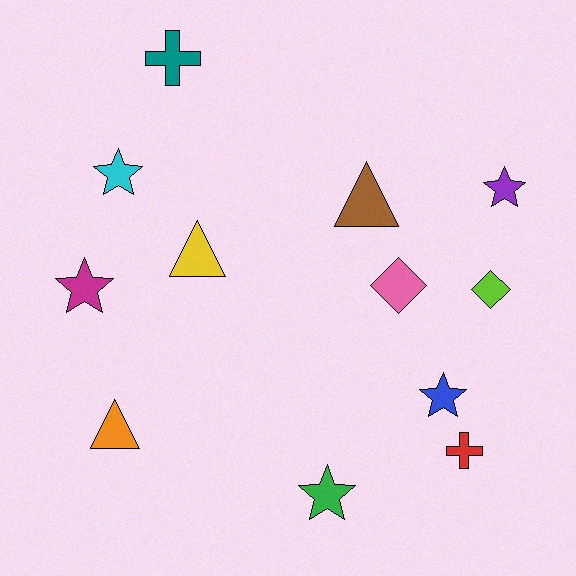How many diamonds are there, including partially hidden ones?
There are 2 diamonds.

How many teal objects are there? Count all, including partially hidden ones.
There is 1 teal object.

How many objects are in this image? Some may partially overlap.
There are 12 objects.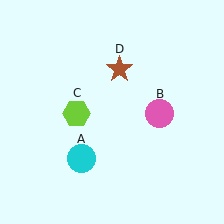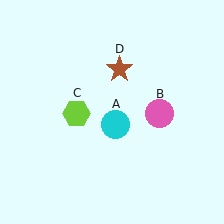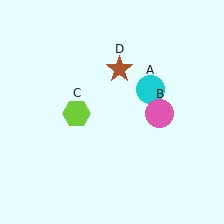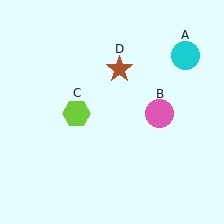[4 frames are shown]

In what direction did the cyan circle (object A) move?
The cyan circle (object A) moved up and to the right.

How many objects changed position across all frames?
1 object changed position: cyan circle (object A).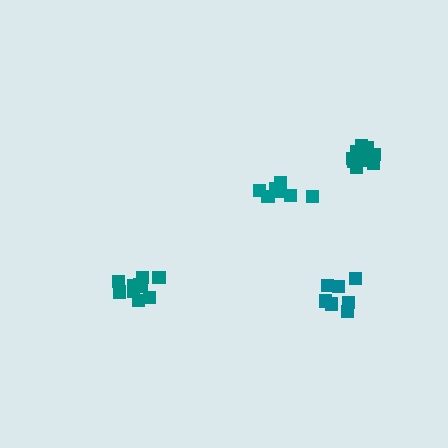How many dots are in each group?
Group 1: 7 dots, Group 2: 8 dots, Group 3: 10 dots, Group 4: 10 dots (35 total).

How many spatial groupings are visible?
There are 4 spatial groupings.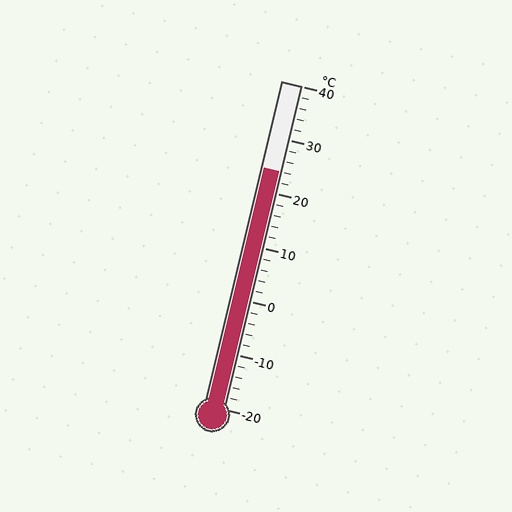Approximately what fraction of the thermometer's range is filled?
The thermometer is filled to approximately 75% of its range.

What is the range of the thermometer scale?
The thermometer scale ranges from -20°C to 40°C.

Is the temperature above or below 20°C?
The temperature is above 20°C.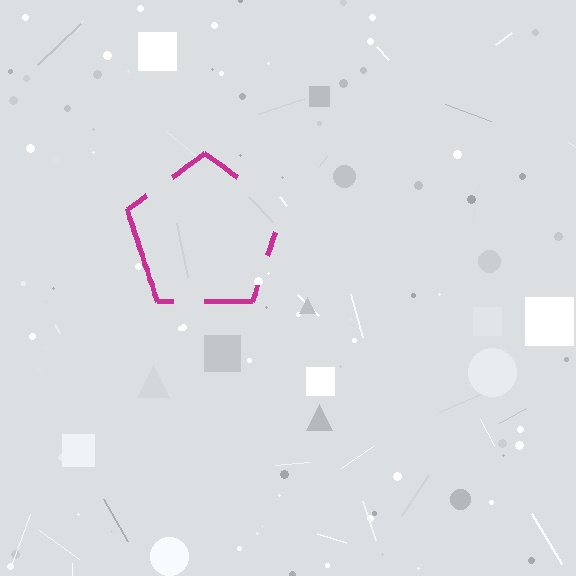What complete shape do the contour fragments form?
The contour fragments form a pentagon.